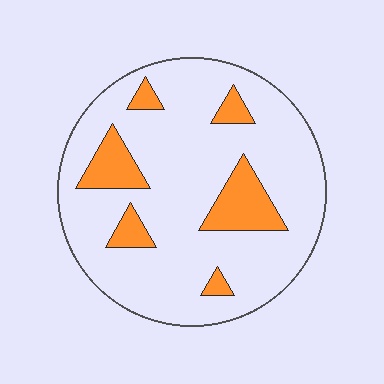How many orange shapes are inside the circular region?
6.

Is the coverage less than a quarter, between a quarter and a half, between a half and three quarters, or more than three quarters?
Less than a quarter.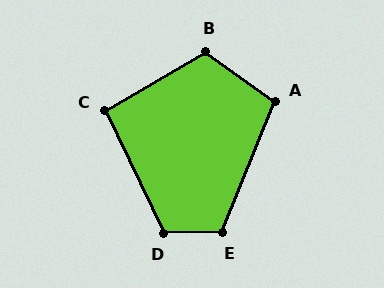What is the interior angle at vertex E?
Approximately 113 degrees (obtuse).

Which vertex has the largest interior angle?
D, at approximately 115 degrees.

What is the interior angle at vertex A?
Approximately 104 degrees (obtuse).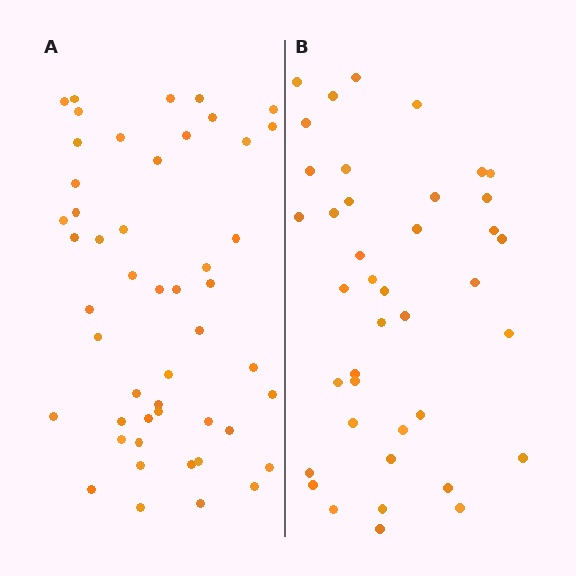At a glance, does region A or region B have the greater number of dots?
Region A (the left region) has more dots.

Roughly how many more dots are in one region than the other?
Region A has roughly 8 or so more dots than region B.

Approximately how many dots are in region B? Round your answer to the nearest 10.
About 40 dots.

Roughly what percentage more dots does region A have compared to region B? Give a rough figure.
About 20% more.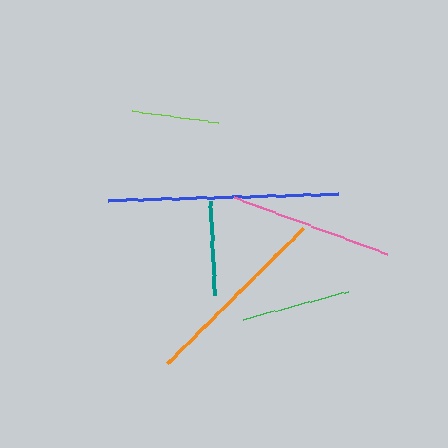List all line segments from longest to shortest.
From longest to shortest: blue, orange, pink, green, teal, lime.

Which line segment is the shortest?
The lime line is the shortest at approximately 86 pixels.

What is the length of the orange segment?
The orange segment is approximately 192 pixels long.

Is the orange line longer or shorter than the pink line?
The orange line is longer than the pink line.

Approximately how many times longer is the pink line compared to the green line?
The pink line is approximately 1.5 times the length of the green line.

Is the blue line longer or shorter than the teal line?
The blue line is longer than the teal line.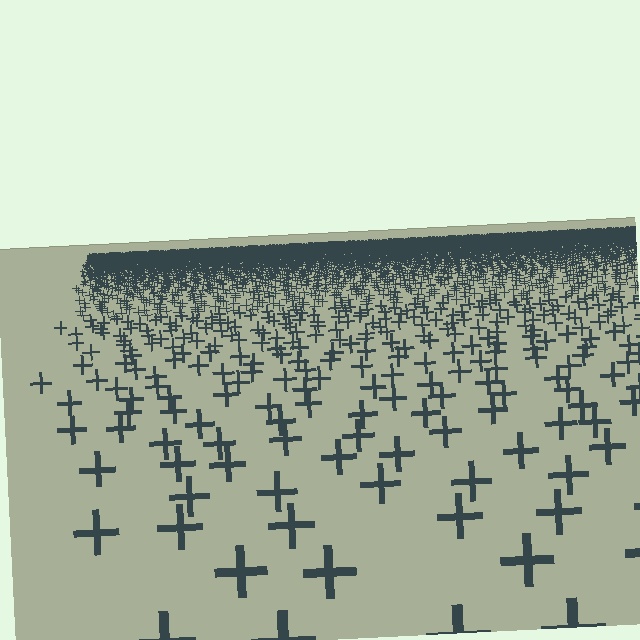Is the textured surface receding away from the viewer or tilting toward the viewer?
The surface is receding away from the viewer. Texture elements get smaller and denser toward the top.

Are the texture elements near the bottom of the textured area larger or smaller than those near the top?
Larger. Near the bottom, elements are closer to the viewer and appear at a bigger on-screen size.